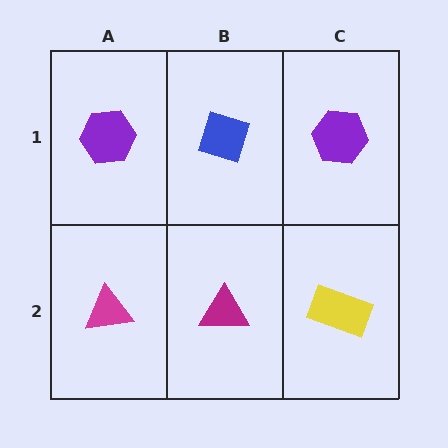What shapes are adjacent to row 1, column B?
A magenta triangle (row 2, column B), a purple hexagon (row 1, column A), a purple hexagon (row 1, column C).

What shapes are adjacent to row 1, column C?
A yellow rectangle (row 2, column C), a blue diamond (row 1, column B).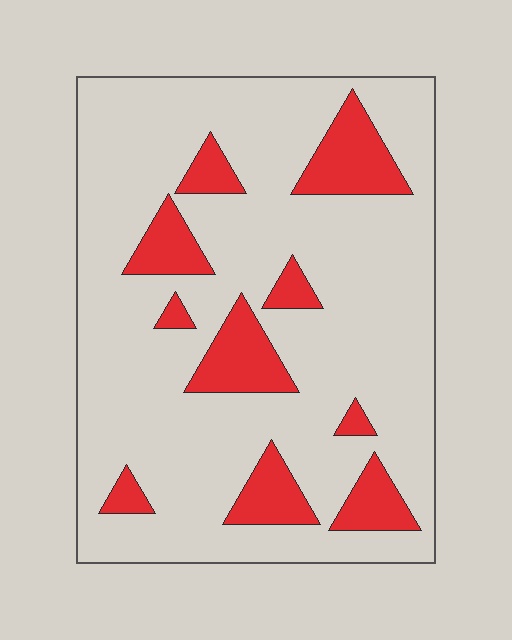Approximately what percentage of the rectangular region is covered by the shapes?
Approximately 20%.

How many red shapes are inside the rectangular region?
10.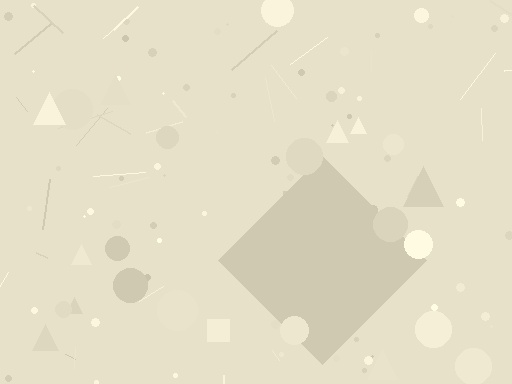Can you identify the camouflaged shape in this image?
The camouflaged shape is a diamond.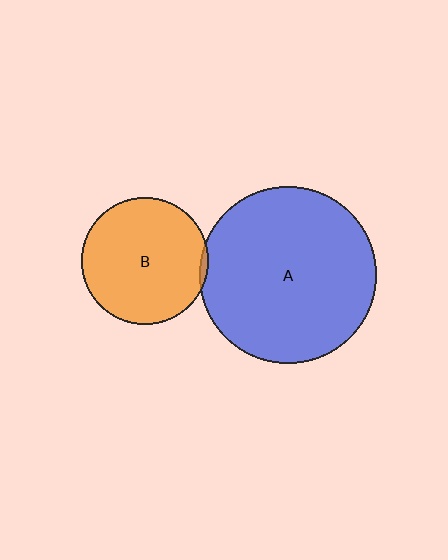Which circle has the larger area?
Circle A (blue).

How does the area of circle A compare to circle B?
Approximately 1.9 times.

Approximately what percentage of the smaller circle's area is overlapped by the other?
Approximately 5%.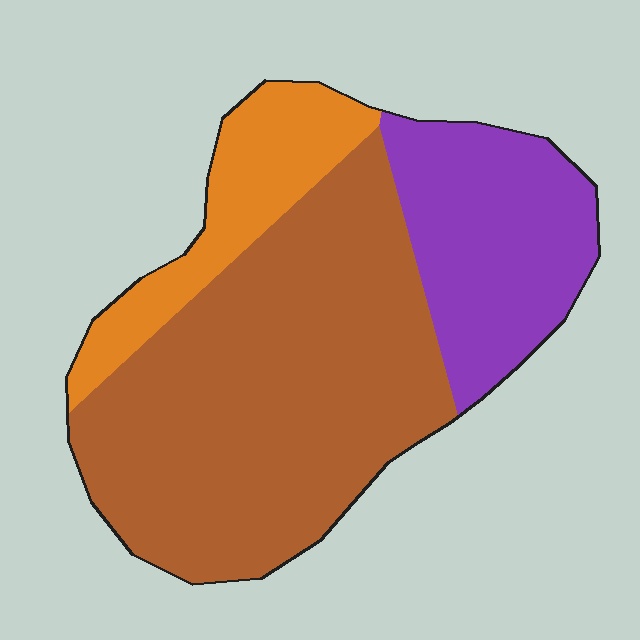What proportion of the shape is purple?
Purple covers around 25% of the shape.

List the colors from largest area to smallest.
From largest to smallest: brown, purple, orange.